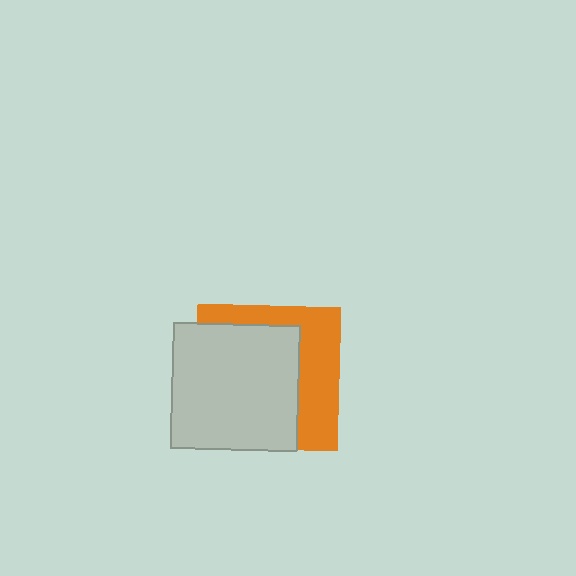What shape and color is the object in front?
The object in front is a light gray square.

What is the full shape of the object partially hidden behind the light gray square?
The partially hidden object is an orange square.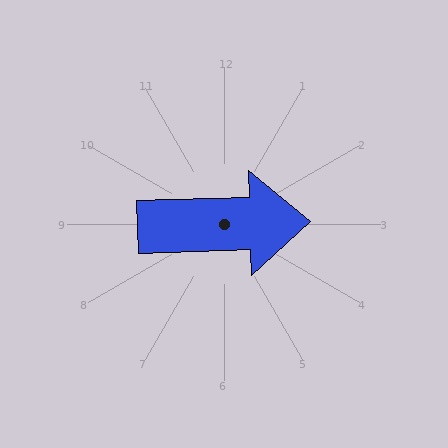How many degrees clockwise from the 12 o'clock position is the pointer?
Approximately 88 degrees.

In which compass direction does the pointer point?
East.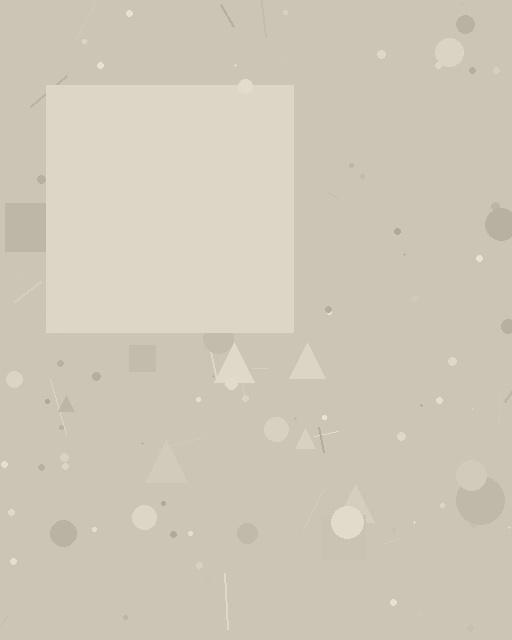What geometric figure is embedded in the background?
A square is embedded in the background.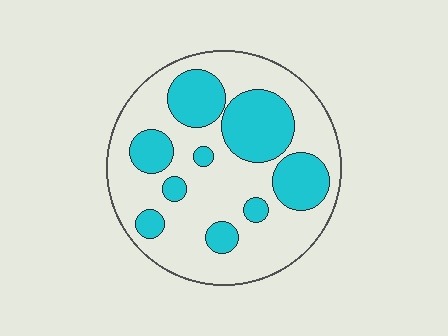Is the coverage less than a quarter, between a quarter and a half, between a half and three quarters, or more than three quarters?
Between a quarter and a half.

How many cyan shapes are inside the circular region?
9.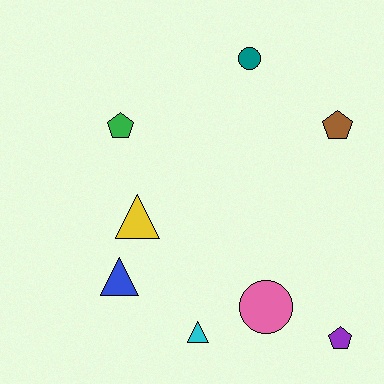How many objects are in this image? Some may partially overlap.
There are 8 objects.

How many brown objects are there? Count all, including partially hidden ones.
There is 1 brown object.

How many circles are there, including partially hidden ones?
There are 2 circles.